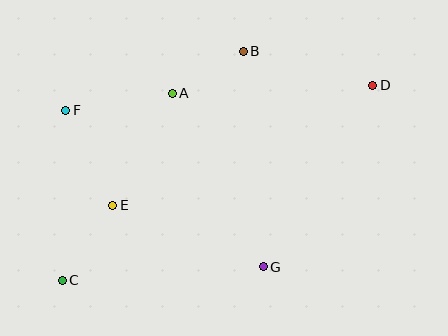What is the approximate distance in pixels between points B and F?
The distance between B and F is approximately 187 pixels.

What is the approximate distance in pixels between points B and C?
The distance between B and C is approximately 292 pixels.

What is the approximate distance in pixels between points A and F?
The distance between A and F is approximately 108 pixels.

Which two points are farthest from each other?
Points C and D are farthest from each other.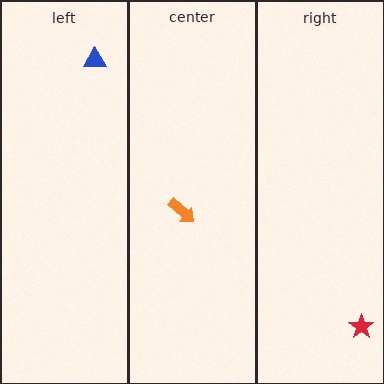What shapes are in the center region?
The orange arrow.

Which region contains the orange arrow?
The center region.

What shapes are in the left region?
The blue triangle.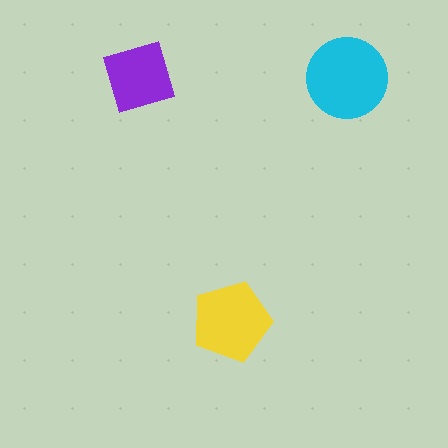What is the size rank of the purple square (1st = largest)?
3rd.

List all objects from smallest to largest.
The purple square, the yellow pentagon, the cyan circle.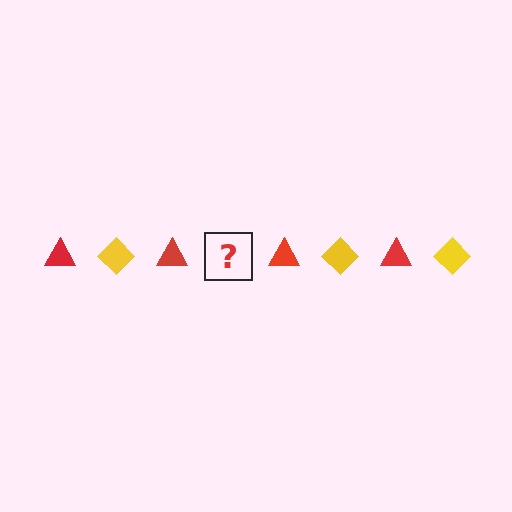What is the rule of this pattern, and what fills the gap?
The rule is that the pattern alternates between red triangle and yellow diamond. The gap should be filled with a yellow diamond.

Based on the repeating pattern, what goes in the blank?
The blank should be a yellow diamond.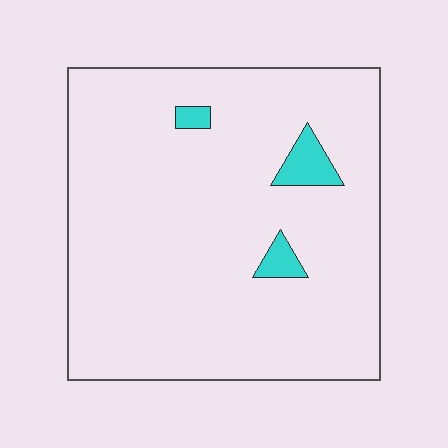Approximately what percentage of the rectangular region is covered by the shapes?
Approximately 5%.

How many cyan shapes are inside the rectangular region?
3.